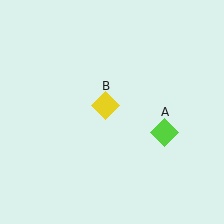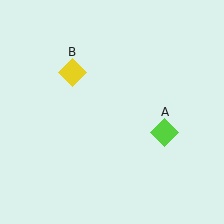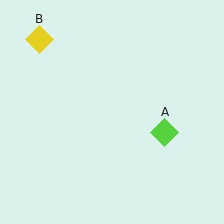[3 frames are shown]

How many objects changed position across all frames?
1 object changed position: yellow diamond (object B).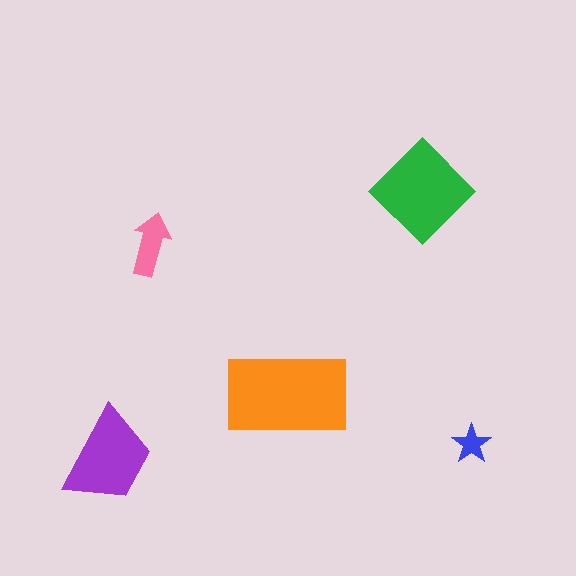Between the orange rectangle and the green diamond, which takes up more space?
The orange rectangle.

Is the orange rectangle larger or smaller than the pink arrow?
Larger.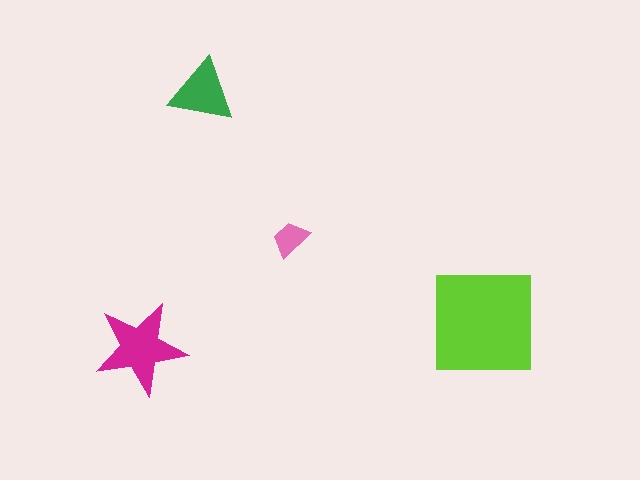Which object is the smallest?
The pink trapezoid.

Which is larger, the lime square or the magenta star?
The lime square.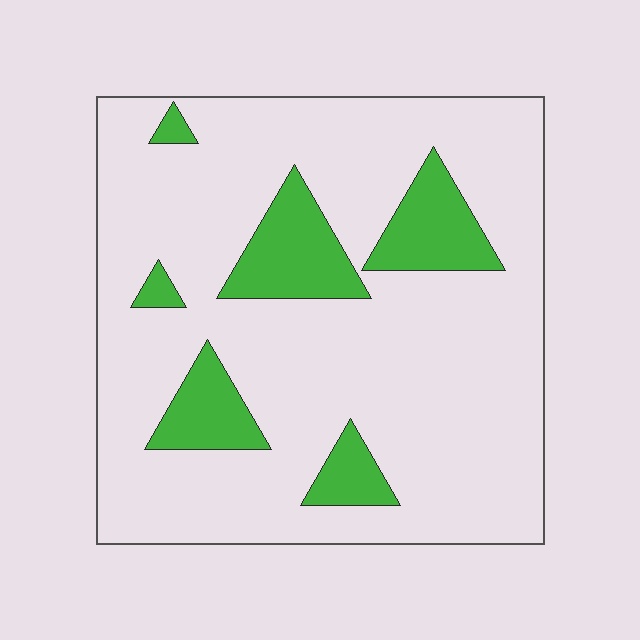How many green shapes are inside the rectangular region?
6.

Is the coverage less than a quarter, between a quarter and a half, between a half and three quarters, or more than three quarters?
Less than a quarter.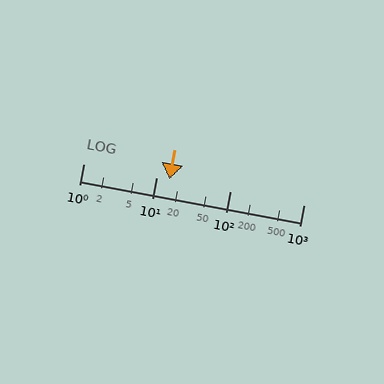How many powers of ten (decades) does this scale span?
The scale spans 3 decades, from 1 to 1000.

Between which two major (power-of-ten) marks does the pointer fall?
The pointer is between 10 and 100.